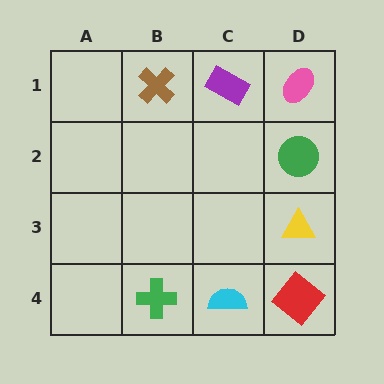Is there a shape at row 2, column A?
No, that cell is empty.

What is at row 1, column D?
A pink ellipse.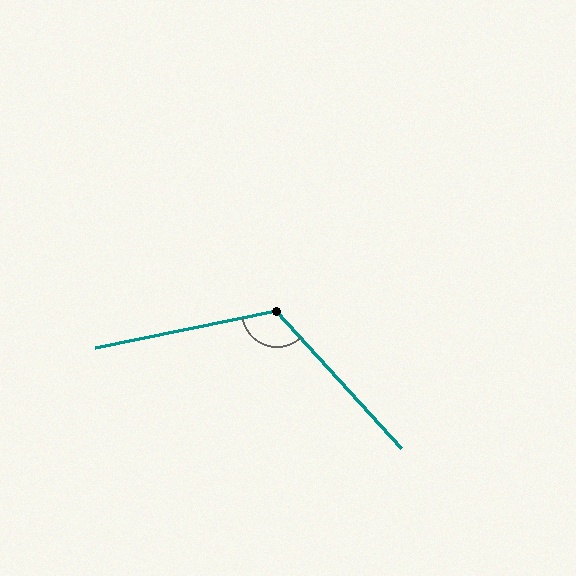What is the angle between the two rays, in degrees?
Approximately 121 degrees.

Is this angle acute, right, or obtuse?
It is obtuse.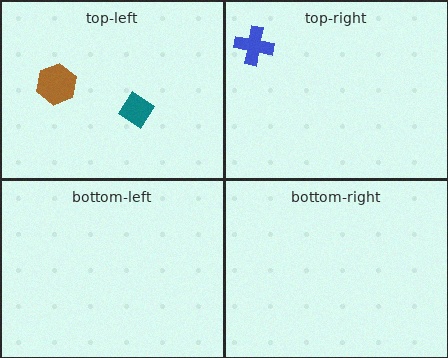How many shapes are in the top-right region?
1.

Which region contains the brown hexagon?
The top-left region.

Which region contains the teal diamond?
The top-left region.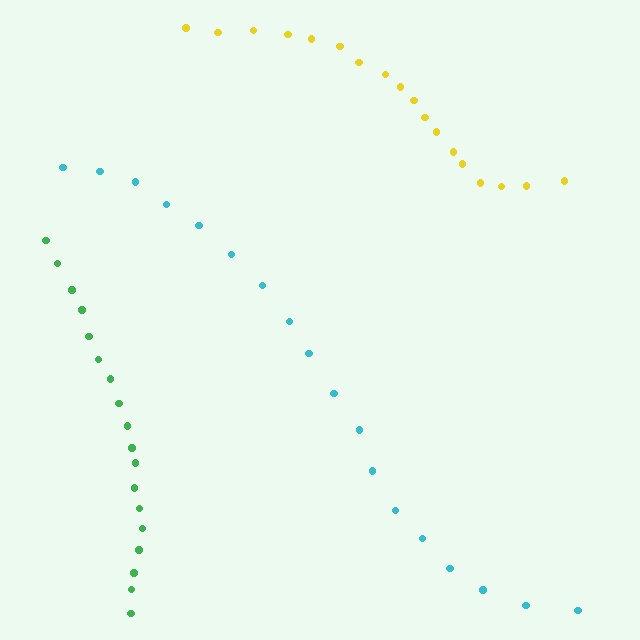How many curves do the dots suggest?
There are 3 distinct paths.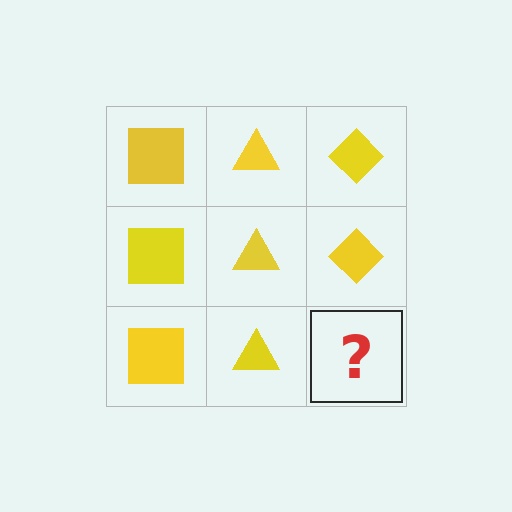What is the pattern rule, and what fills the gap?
The rule is that each column has a consistent shape. The gap should be filled with a yellow diamond.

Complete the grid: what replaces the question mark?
The question mark should be replaced with a yellow diamond.